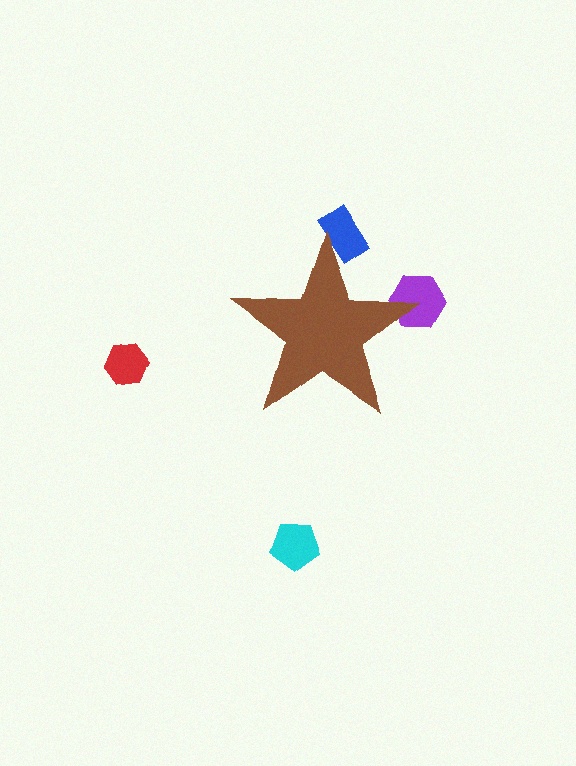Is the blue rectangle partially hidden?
Yes, the blue rectangle is partially hidden behind the brown star.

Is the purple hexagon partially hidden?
Yes, the purple hexagon is partially hidden behind the brown star.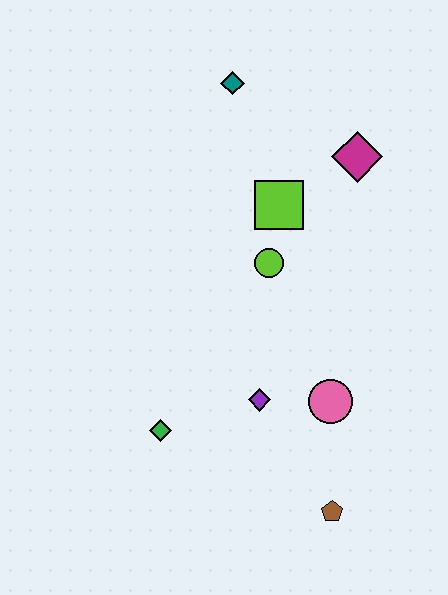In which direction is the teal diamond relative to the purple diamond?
The teal diamond is above the purple diamond.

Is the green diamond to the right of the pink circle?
No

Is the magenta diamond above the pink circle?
Yes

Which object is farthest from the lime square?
The brown pentagon is farthest from the lime square.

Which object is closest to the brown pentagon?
The pink circle is closest to the brown pentagon.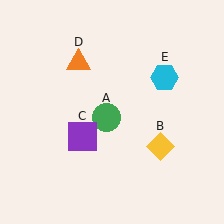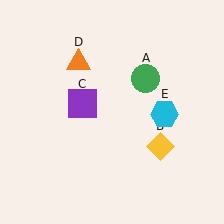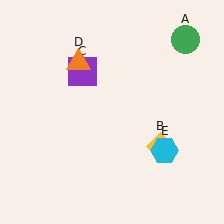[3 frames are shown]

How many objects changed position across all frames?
3 objects changed position: green circle (object A), purple square (object C), cyan hexagon (object E).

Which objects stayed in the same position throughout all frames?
Yellow diamond (object B) and orange triangle (object D) remained stationary.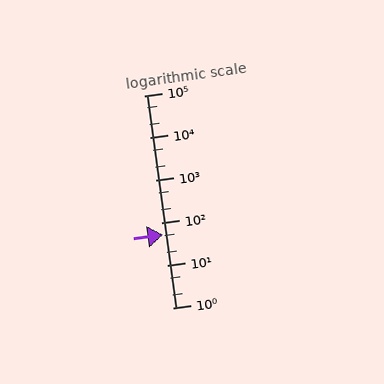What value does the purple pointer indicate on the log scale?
The pointer indicates approximately 53.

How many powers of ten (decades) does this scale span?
The scale spans 5 decades, from 1 to 100000.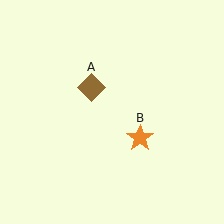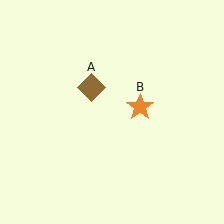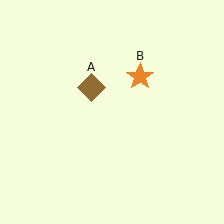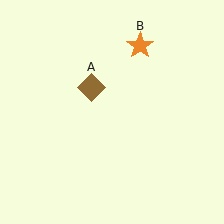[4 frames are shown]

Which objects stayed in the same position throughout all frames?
Brown diamond (object A) remained stationary.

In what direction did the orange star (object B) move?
The orange star (object B) moved up.